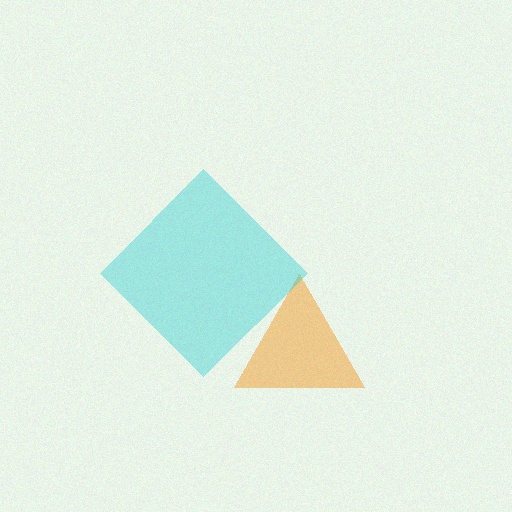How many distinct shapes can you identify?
There are 2 distinct shapes: an orange triangle, a cyan diamond.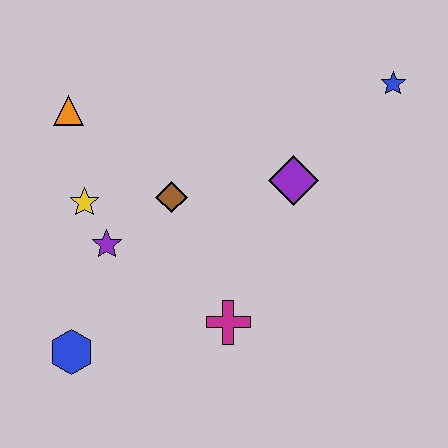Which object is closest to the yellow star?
The purple star is closest to the yellow star.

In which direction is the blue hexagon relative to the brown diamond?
The blue hexagon is below the brown diamond.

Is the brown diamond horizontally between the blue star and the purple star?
Yes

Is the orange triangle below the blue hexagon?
No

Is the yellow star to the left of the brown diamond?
Yes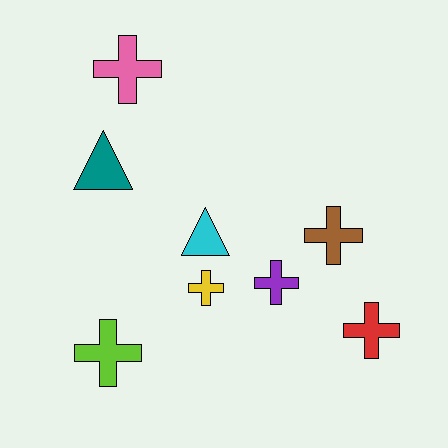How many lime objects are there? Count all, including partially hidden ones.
There is 1 lime object.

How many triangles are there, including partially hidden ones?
There are 2 triangles.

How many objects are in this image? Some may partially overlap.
There are 8 objects.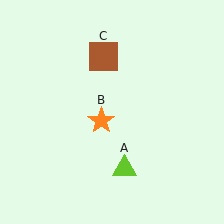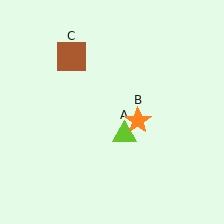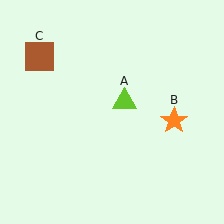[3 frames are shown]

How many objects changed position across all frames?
3 objects changed position: lime triangle (object A), orange star (object B), brown square (object C).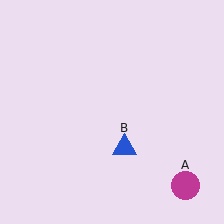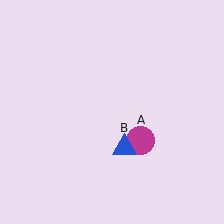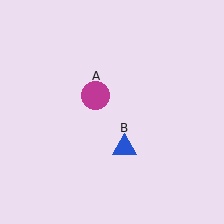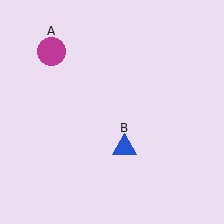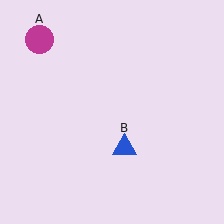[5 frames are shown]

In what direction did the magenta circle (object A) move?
The magenta circle (object A) moved up and to the left.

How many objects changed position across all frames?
1 object changed position: magenta circle (object A).